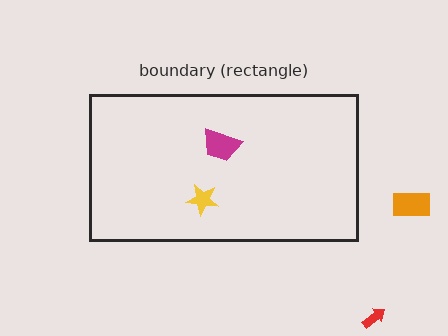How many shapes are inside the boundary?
2 inside, 2 outside.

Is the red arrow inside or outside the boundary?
Outside.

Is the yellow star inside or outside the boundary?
Inside.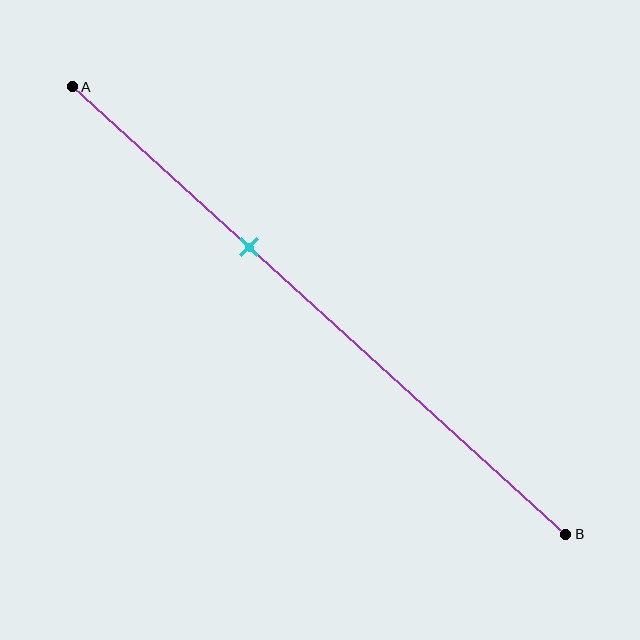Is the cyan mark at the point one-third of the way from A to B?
Yes, the mark is approximately at the one-third point.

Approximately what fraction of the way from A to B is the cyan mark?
The cyan mark is approximately 35% of the way from A to B.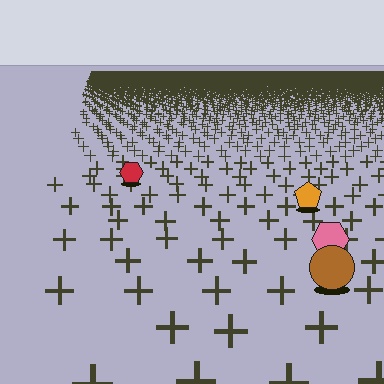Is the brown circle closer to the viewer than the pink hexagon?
Yes. The brown circle is closer — you can tell from the texture gradient: the ground texture is coarser near it.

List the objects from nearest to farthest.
From nearest to farthest: the brown circle, the pink hexagon, the orange pentagon, the red hexagon.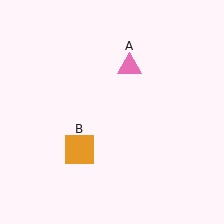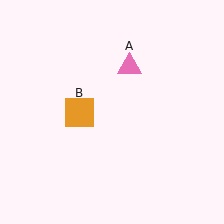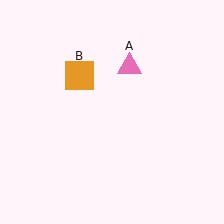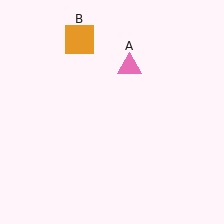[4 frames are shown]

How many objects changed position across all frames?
1 object changed position: orange square (object B).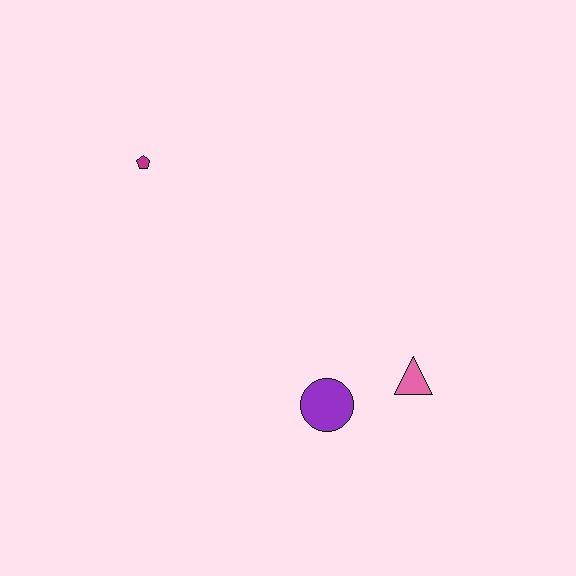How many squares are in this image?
There are no squares.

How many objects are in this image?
There are 3 objects.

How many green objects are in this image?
There are no green objects.